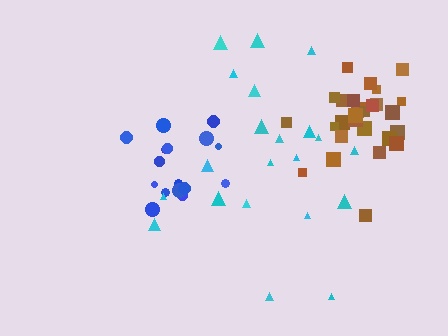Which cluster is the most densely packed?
Brown.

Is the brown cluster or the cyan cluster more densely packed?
Brown.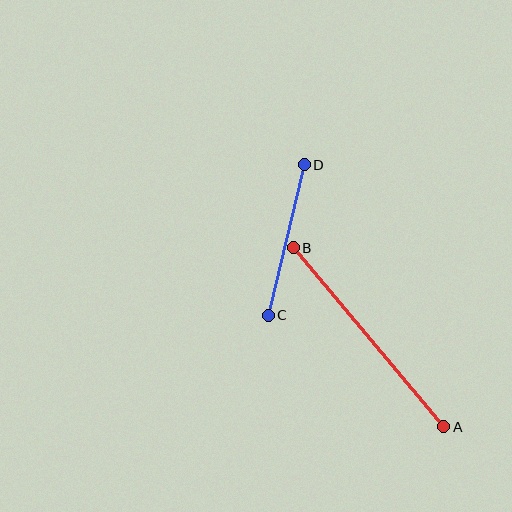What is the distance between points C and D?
The distance is approximately 155 pixels.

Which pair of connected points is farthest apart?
Points A and B are farthest apart.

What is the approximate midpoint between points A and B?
The midpoint is at approximately (369, 337) pixels.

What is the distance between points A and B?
The distance is approximately 234 pixels.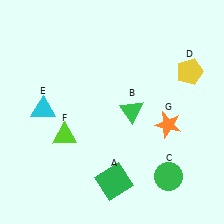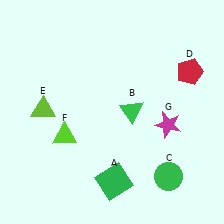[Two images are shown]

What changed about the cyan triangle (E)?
In Image 1, E is cyan. In Image 2, it changed to lime.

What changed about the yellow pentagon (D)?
In Image 1, D is yellow. In Image 2, it changed to red.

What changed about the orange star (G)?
In Image 1, G is orange. In Image 2, it changed to magenta.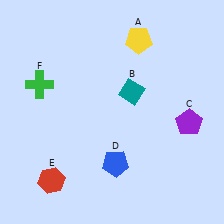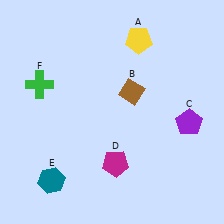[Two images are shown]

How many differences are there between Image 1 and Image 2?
There are 3 differences between the two images.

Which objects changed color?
B changed from teal to brown. D changed from blue to magenta. E changed from red to teal.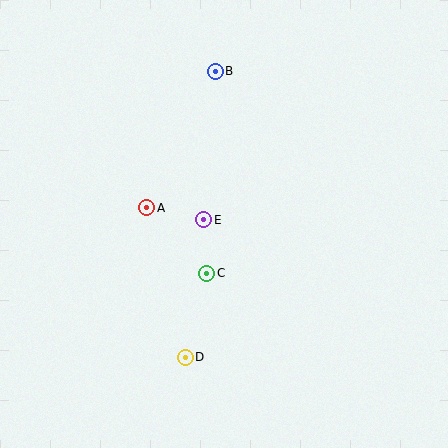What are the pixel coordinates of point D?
Point D is at (185, 357).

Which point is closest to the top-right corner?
Point B is closest to the top-right corner.